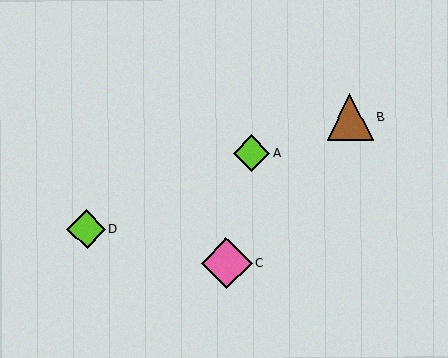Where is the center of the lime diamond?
The center of the lime diamond is at (87, 229).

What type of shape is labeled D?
Shape D is a lime diamond.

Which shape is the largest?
The pink diamond (labeled C) is the largest.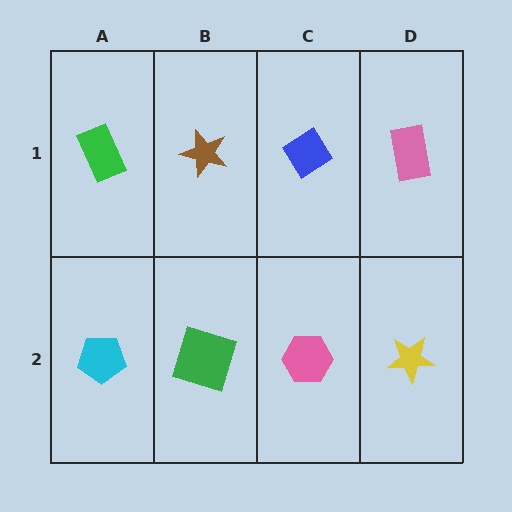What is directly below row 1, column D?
A yellow star.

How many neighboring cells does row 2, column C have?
3.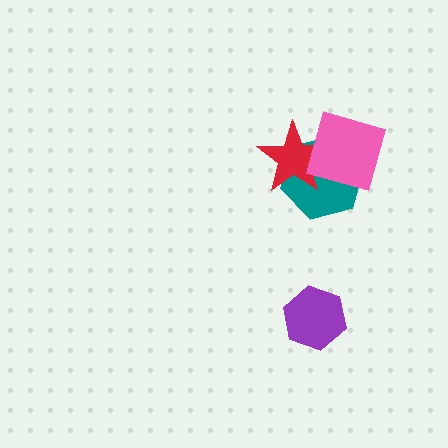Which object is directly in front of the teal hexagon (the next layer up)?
The red star is directly in front of the teal hexagon.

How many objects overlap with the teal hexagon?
2 objects overlap with the teal hexagon.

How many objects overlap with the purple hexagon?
0 objects overlap with the purple hexagon.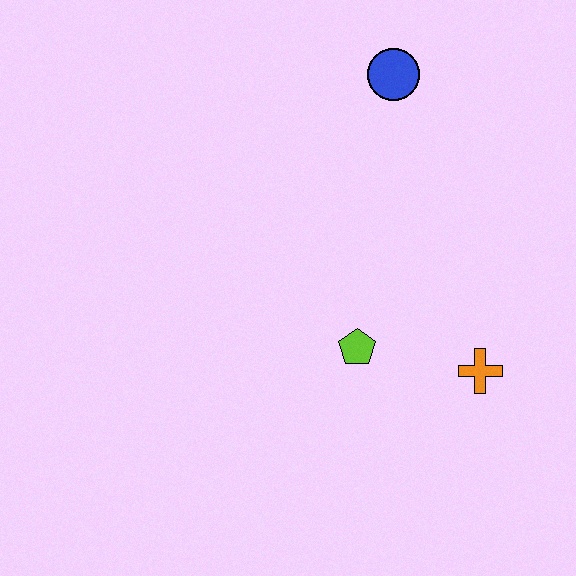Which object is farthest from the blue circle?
The orange cross is farthest from the blue circle.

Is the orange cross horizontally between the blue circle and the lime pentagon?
No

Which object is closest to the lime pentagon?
The orange cross is closest to the lime pentagon.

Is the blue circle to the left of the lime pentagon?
No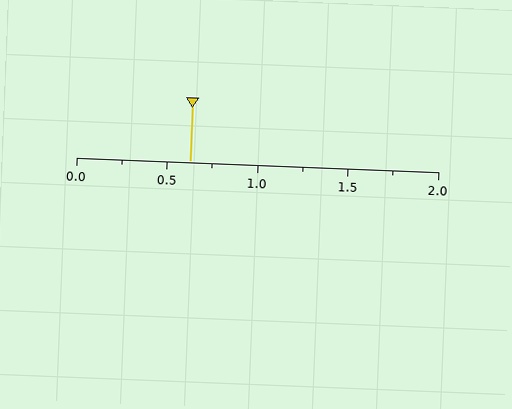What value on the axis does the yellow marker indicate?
The marker indicates approximately 0.62.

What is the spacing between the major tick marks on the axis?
The major ticks are spaced 0.5 apart.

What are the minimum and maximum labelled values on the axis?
The axis runs from 0.0 to 2.0.